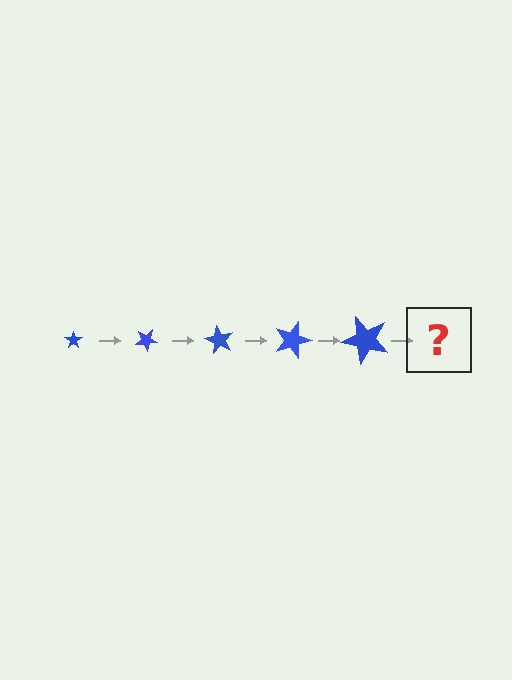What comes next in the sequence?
The next element should be a star, larger than the previous one and rotated 150 degrees from the start.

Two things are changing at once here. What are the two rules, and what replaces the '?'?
The two rules are that the star grows larger each step and it rotates 30 degrees each step. The '?' should be a star, larger than the previous one and rotated 150 degrees from the start.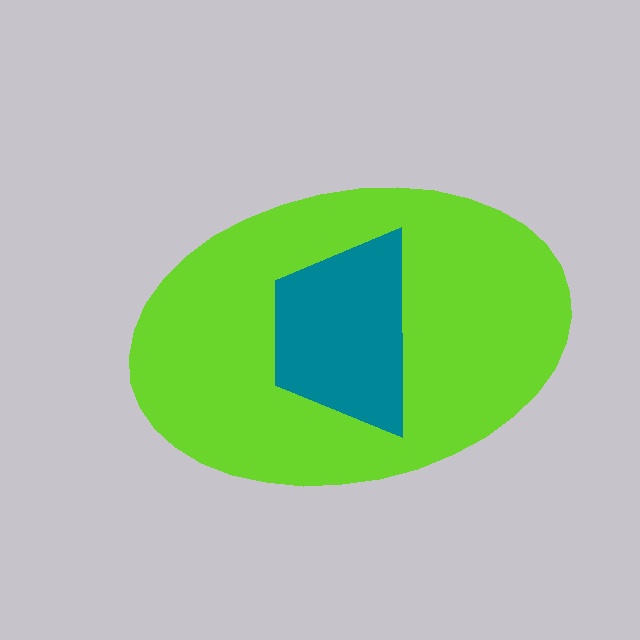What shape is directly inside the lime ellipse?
The teal trapezoid.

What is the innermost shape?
The teal trapezoid.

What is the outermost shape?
The lime ellipse.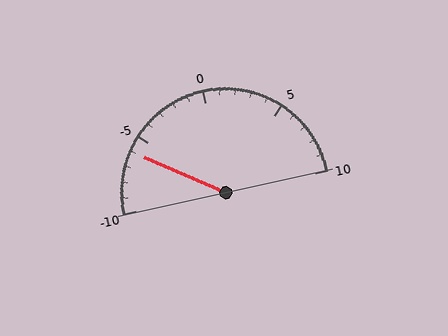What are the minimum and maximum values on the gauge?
The gauge ranges from -10 to 10.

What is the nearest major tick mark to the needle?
The nearest major tick mark is -5.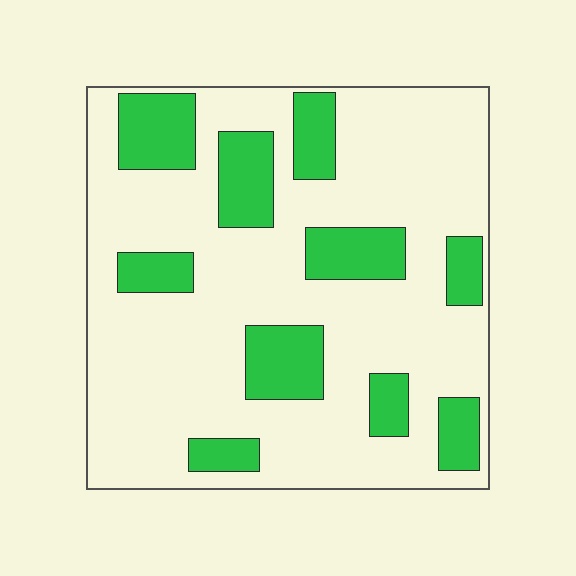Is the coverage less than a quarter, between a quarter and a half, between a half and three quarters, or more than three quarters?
Less than a quarter.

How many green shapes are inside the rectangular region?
10.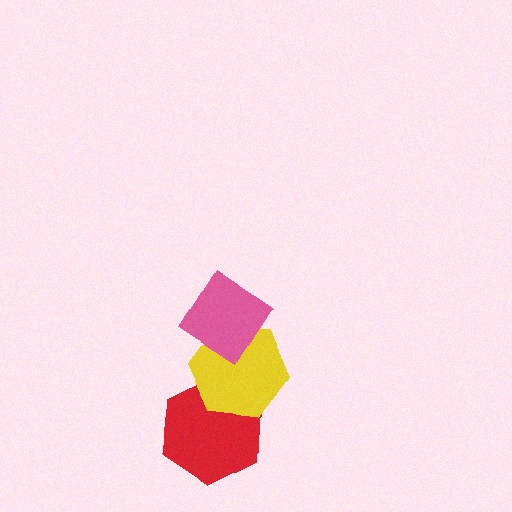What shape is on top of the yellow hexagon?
The pink diamond is on top of the yellow hexagon.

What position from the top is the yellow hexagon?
The yellow hexagon is 2nd from the top.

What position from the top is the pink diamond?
The pink diamond is 1st from the top.